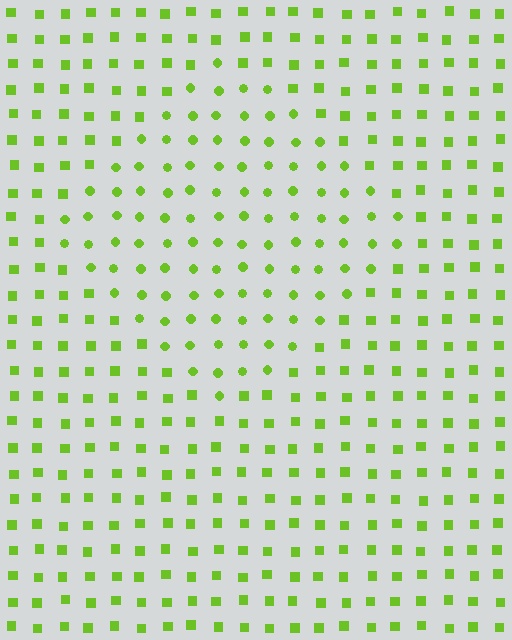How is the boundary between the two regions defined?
The boundary is defined by a change in element shape: circles inside vs. squares outside. All elements share the same color and spacing.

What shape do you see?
I see a diamond.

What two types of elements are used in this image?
The image uses circles inside the diamond region and squares outside it.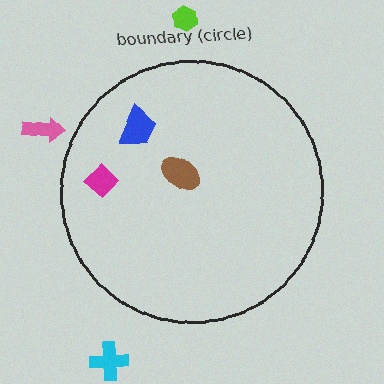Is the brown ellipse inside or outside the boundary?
Inside.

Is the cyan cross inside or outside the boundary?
Outside.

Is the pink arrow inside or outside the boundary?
Outside.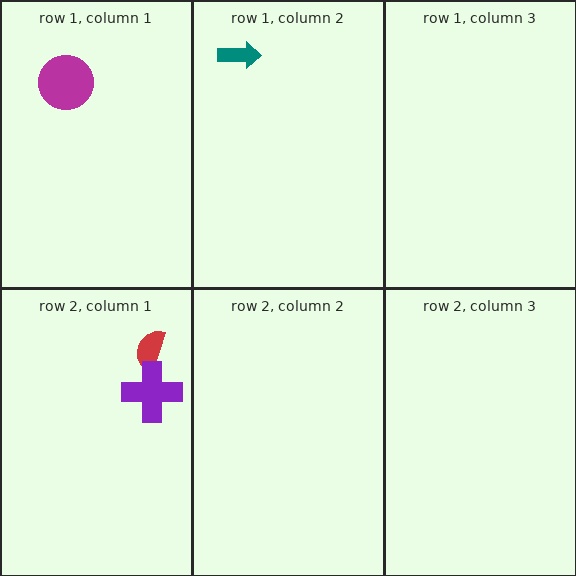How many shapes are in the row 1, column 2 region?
1.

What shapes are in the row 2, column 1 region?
The red semicircle, the purple cross.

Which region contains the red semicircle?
The row 2, column 1 region.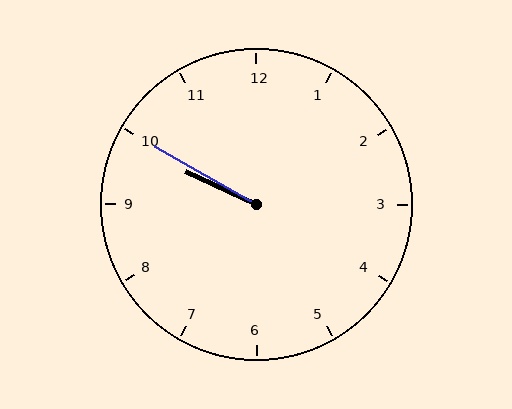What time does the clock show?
9:50.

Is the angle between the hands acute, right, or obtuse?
It is acute.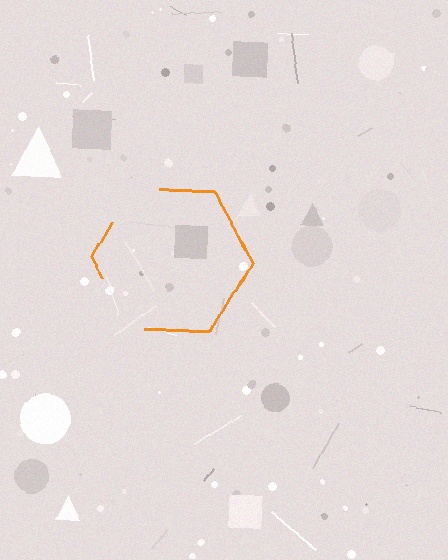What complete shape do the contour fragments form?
The contour fragments form a hexagon.